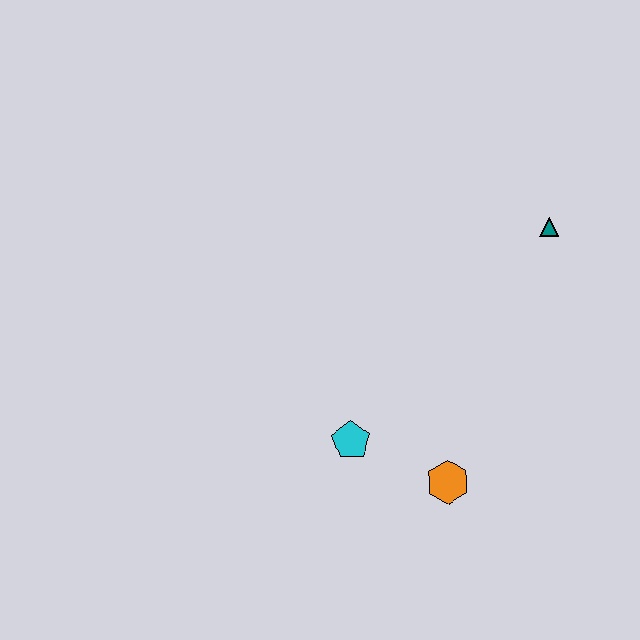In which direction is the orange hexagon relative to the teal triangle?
The orange hexagon is below the teal triangle.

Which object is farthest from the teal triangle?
The cyan pentagon is farthest from the teal triangle.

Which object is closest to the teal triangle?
The orange hexagon is closest to the teal triangle.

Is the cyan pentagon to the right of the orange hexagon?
No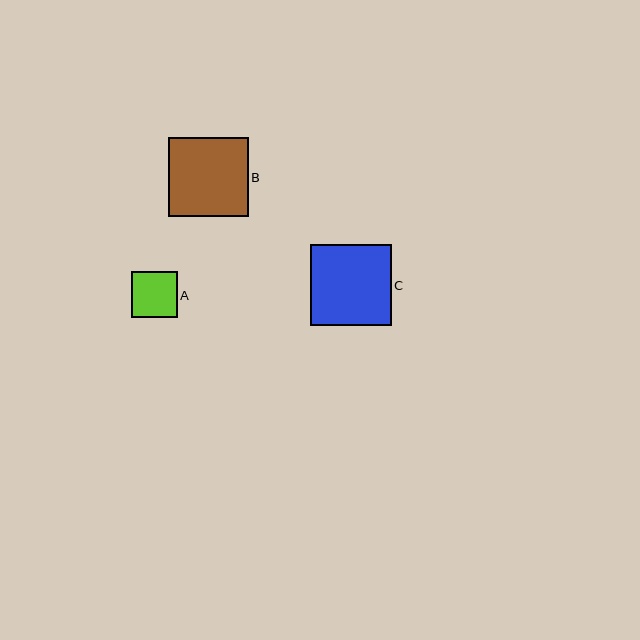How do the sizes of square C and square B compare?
Square C and square B are approximately the same size.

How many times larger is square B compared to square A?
Square B is approximately 1.7 times the size of square A.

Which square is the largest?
Square C is the largest with a size of approximately 81 pixels.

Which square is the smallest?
Square A is the smallest with a size of approximately 46 pixels.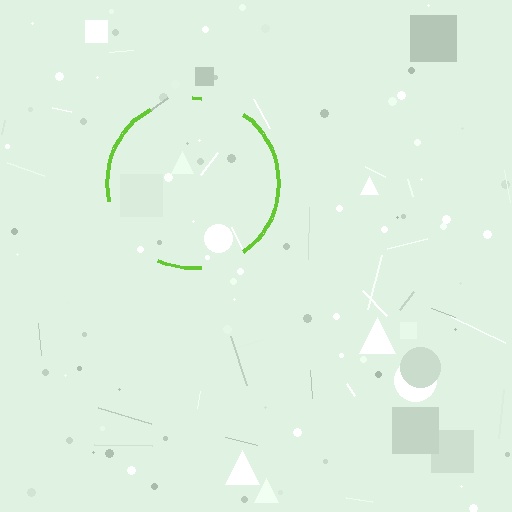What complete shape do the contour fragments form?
The contour fragments form a circle.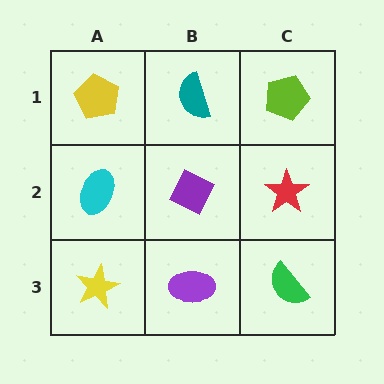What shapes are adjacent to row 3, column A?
A cyan ellipse (row 2, column A), a purple ellipse (row 3, column B).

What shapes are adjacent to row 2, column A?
A yellow pentagon (row 1, column A), a yellow star (row 3, column A), a purple diamond (row 2, column B).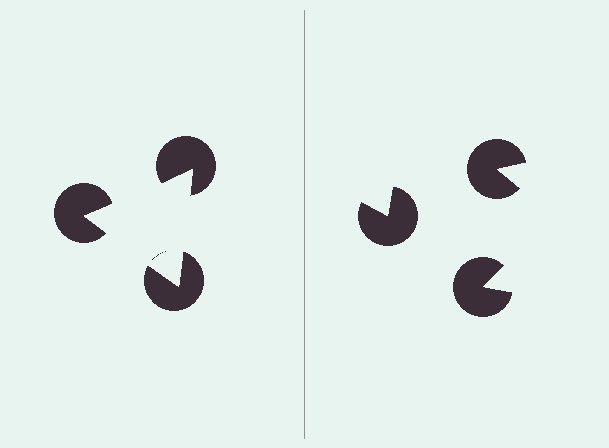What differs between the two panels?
The pac-man discs are positioned identically on both sides; only the wedge orientations differ. On the left they align to a triangle; on the right they are misaligned.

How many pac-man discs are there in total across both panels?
6 — 3 on each side.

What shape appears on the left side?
An illusory triangle.